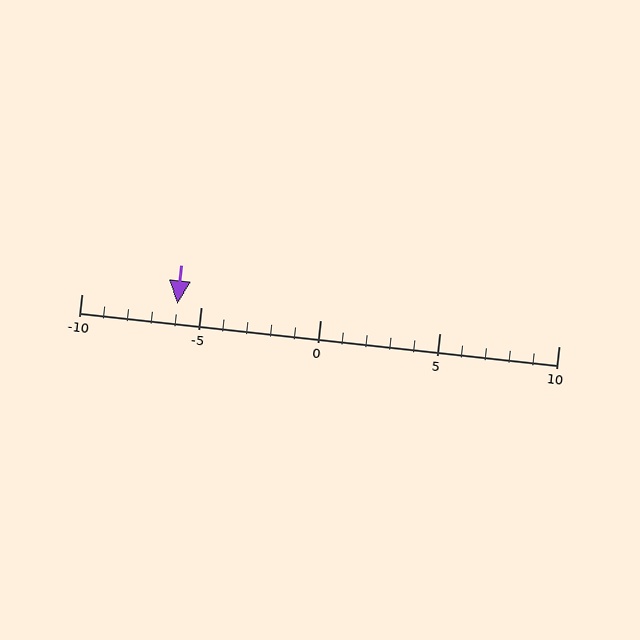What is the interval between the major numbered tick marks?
The major tick marks are spaced 5 units apart.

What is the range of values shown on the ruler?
The ruler shows values from -10 to 10.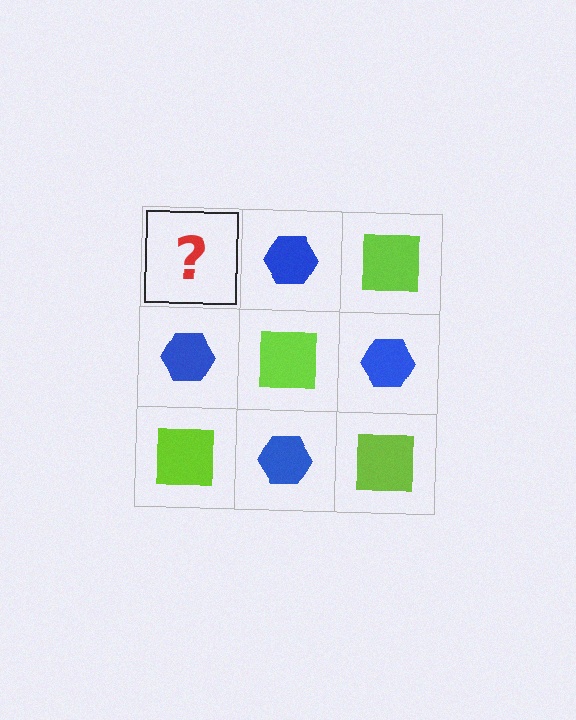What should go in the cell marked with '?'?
The missing cell should contain a lime square.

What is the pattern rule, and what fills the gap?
The rule is that it alternates lime square and blue hexagon in a checkerboard pattern. The gap should be filled with a lime square.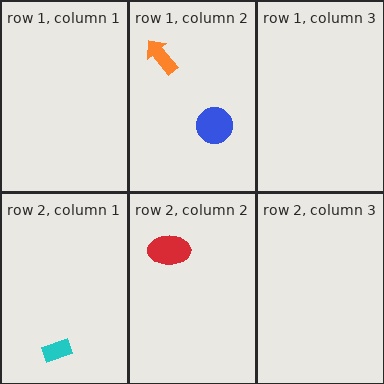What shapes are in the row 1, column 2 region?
The orange arrow, the blue circle.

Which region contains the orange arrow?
The row 1, column 2 region.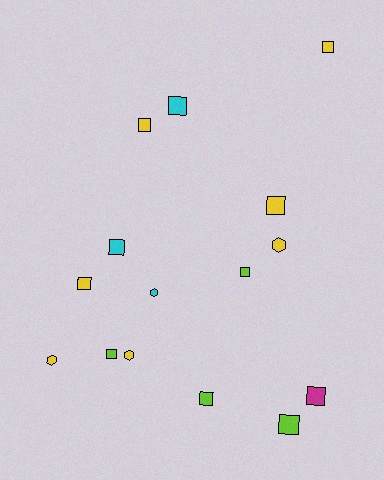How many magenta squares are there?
There is 1 magenta square.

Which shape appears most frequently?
Square, with 11 objects.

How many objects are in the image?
There are 15 objects.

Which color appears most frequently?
Yellow, with 7 objects.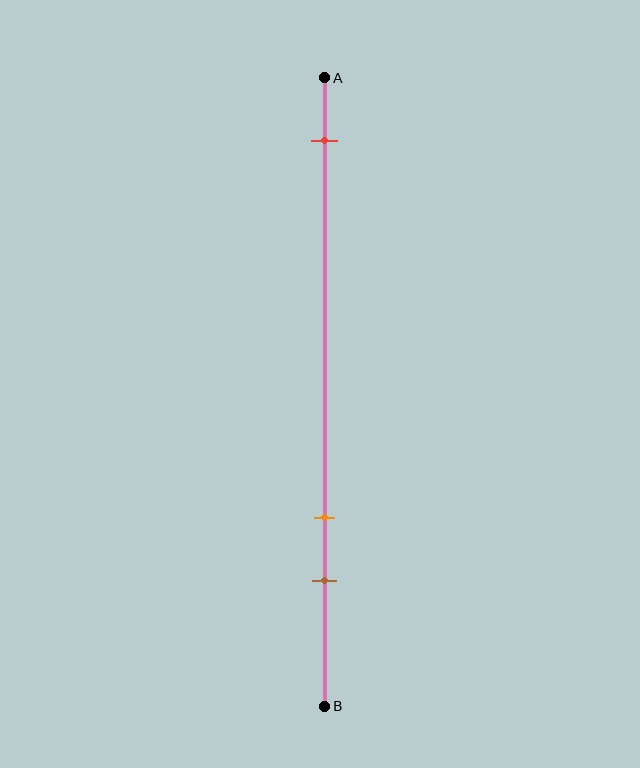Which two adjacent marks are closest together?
The orange and brown marks are the closest adjacent pair.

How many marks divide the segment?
There are 3 marks dividing the segment.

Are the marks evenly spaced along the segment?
No, the marks are not evenly spaced.